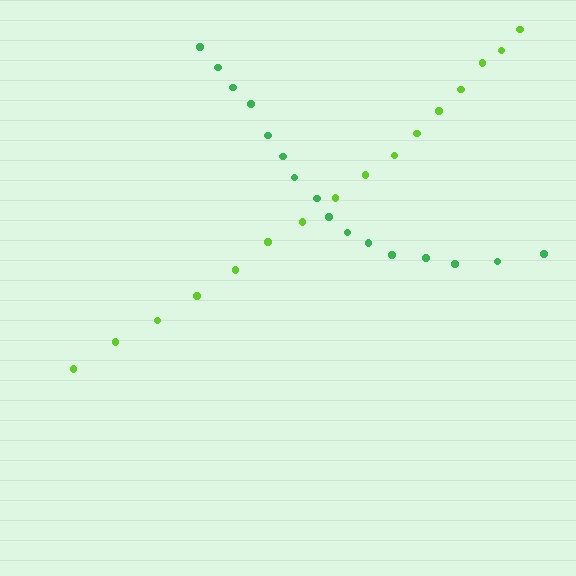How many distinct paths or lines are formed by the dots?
There are 2 distinct paths.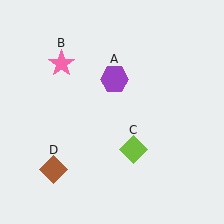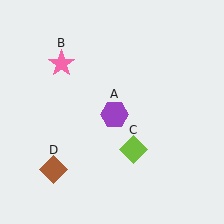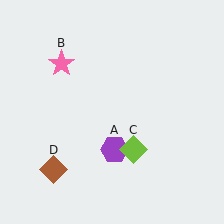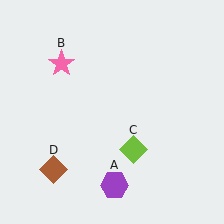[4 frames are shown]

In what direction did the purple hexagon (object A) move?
The purple hexagon (object A) moved down.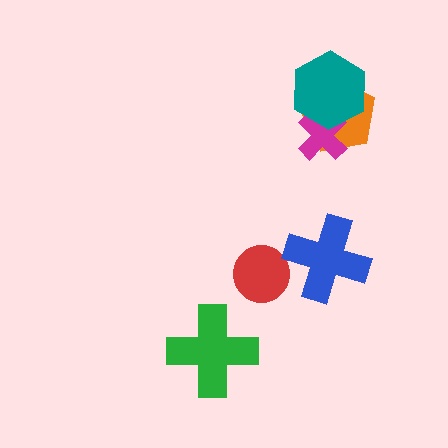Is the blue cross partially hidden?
No, no other shape covers it.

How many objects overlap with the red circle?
0 objects overlap with the red circle.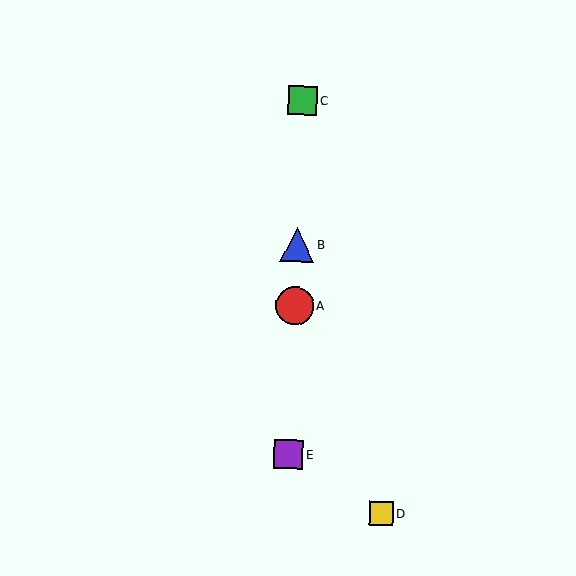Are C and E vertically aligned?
Yes, both are at x≈303.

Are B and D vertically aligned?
No, B is at x≈297 and D is at x≈381.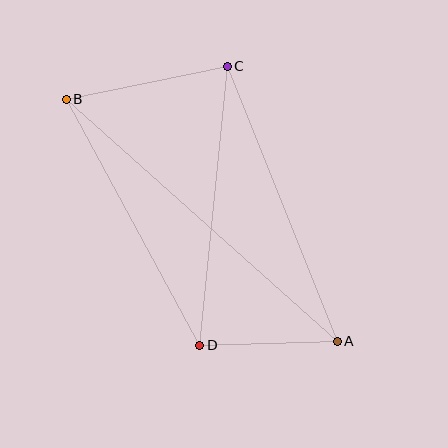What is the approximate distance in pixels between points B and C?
The distance between B and C is approximately 164 pixels.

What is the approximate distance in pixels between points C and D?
The distance between C and D is approximately 280 pixels.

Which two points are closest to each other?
Points A and D are closest to each other.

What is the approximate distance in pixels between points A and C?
The distance between A and C is approximately 296 pixels.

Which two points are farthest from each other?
Points A and B are farthest from each other.